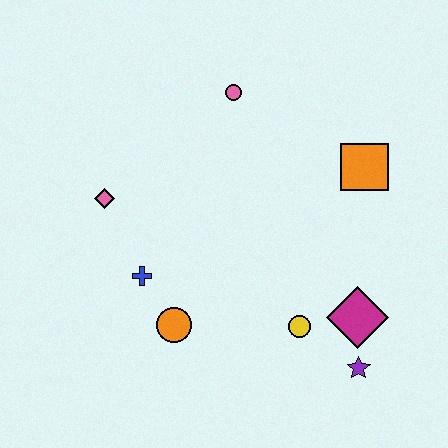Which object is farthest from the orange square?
The pink diamond is farthest from the orange square.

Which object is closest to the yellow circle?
The magenta diamond is closest to the yellow circle.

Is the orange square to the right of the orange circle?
Yes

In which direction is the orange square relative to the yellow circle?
The orange square is above the yellow circle.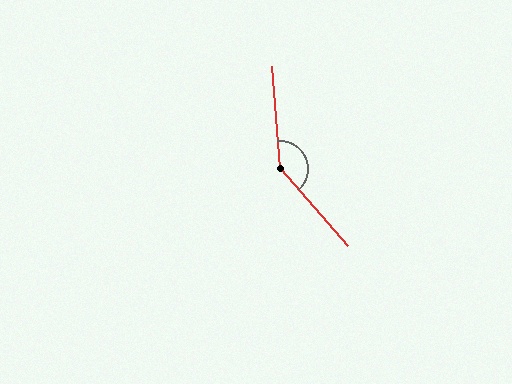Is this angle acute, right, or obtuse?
It is obtuse.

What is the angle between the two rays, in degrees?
Approximately 143 degrees.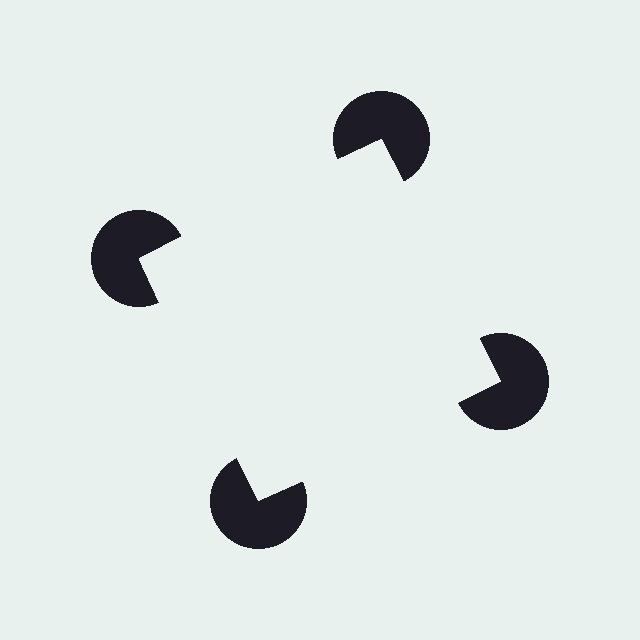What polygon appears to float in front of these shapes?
An illusory square — its edges are inferred from the aligned wedge cuts in the pac-man discs, not physically drawn.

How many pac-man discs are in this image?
There are 4 — one at each vertex of the illusory square.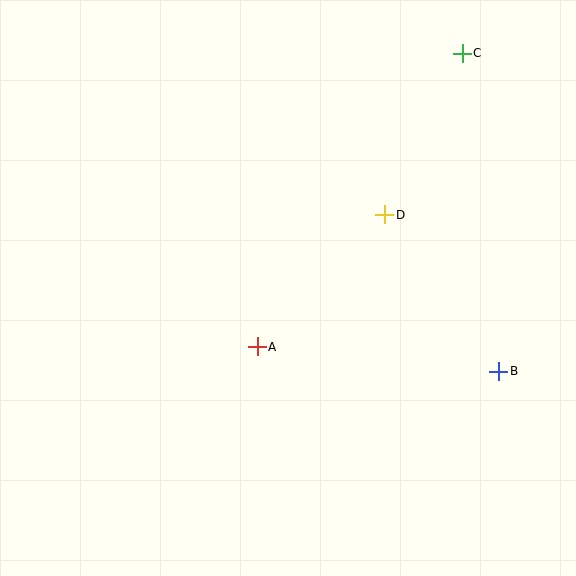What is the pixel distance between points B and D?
The distance between B and D is 194 pixels.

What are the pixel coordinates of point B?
Point B is at (499, 371).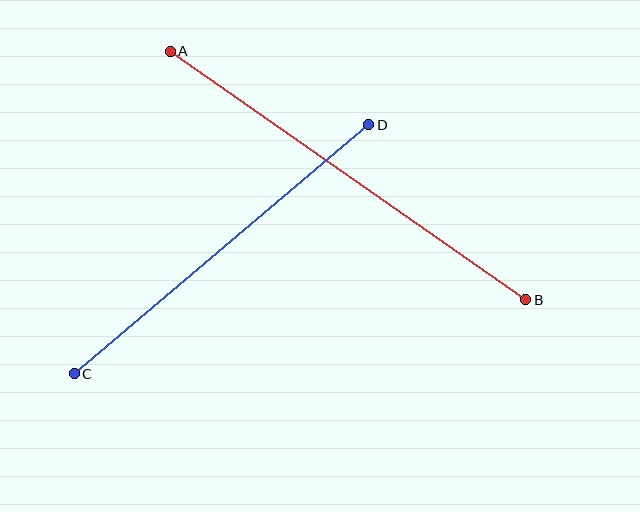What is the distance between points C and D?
The distance is approximately 385 pixels.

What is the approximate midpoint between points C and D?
The midpoint is at approximately (222, 249) pixels.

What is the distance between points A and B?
The distance is approximately 434 pixels.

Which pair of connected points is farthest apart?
Points A and B are farthest apart.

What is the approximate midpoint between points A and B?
The midpoint is at approximately (348, 175) pixels.